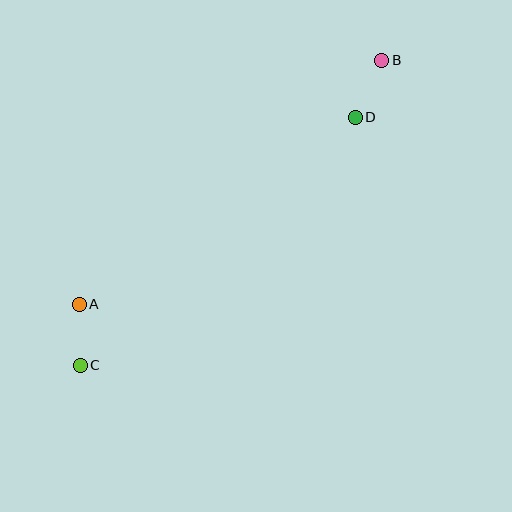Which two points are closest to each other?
Points A and C are closest to each other.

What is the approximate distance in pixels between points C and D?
The distance between C and D is approximately 370 pixels.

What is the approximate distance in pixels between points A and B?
The distance between A and B is approximately 388 pixels.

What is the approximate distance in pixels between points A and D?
The distance between A and D is approximately 333 pixels.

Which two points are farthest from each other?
Points B and C are farthest from each other.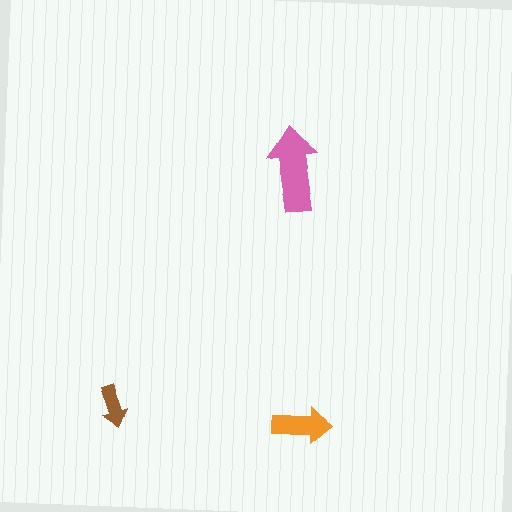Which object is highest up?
The pink arrow is topmost.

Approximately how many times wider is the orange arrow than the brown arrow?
About 1.5 times wider.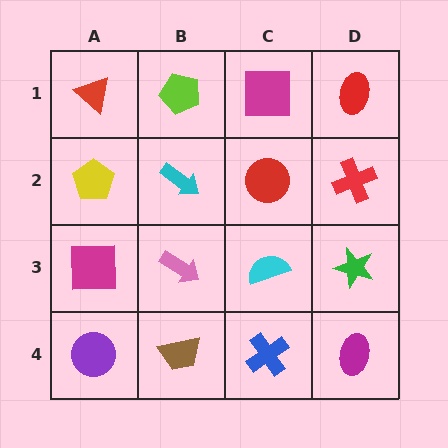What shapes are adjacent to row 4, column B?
A pink arrow (row 3, column B), a purple circle (row 4, column A), a blue cross (row 4, column C).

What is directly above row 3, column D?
A red cross.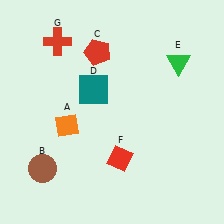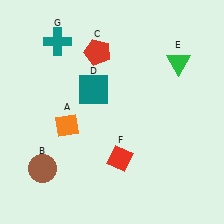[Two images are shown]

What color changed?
The cross (G) changed from red in Image 1 to teal in Image 2.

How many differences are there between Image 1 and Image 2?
There is 1 difference between the two images.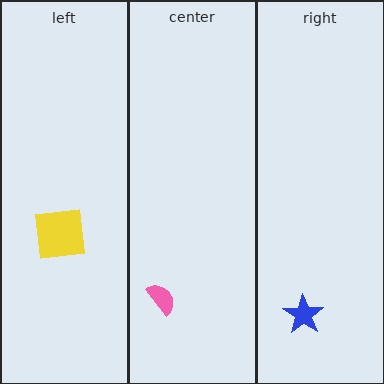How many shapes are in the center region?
1.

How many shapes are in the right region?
1.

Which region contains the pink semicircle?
The center region.